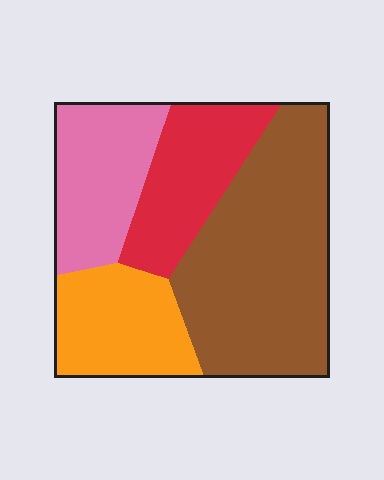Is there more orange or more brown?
Brown.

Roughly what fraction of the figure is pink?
Pink takes up about one fifth (1/5) of the figure.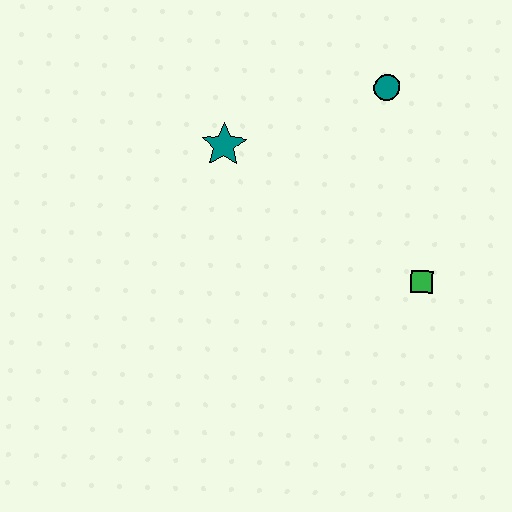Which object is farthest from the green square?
The teal star is farthest from the green square.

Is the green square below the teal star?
Yes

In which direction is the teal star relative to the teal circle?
The teal star is to the left of the teal circle.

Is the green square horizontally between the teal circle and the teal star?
No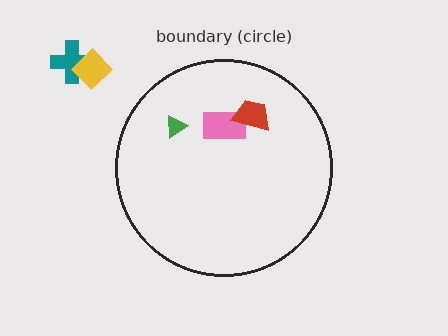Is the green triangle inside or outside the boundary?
Inside.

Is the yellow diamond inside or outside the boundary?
Outside.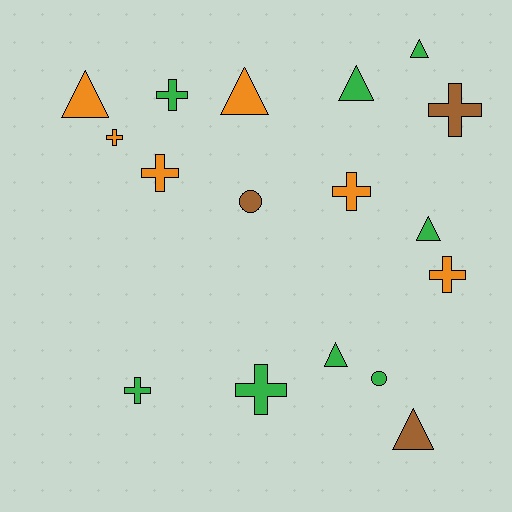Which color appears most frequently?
Green, with 8 objects.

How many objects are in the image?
There are 17 objects.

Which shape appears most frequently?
Cross, with 8 objects.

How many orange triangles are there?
There are 2 orange triangles.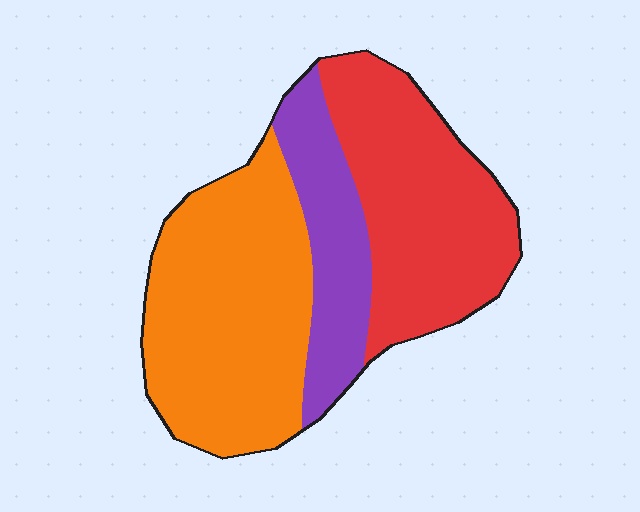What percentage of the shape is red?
Red takes up about three eighths (3/8) of the shape.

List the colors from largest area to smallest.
From largest to smallest: orange, red, purple.